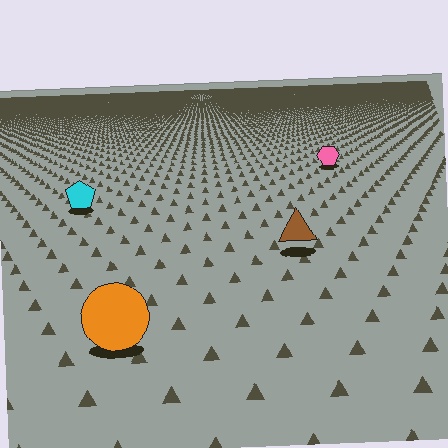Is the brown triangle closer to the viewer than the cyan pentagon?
Yes. The brown triangle is closer — you can tell from the texture gradient: the ground texture is coarser near it.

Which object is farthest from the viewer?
The pink hexagon is farthest from the viewer. It appears smaller and the ground texture around it is denser.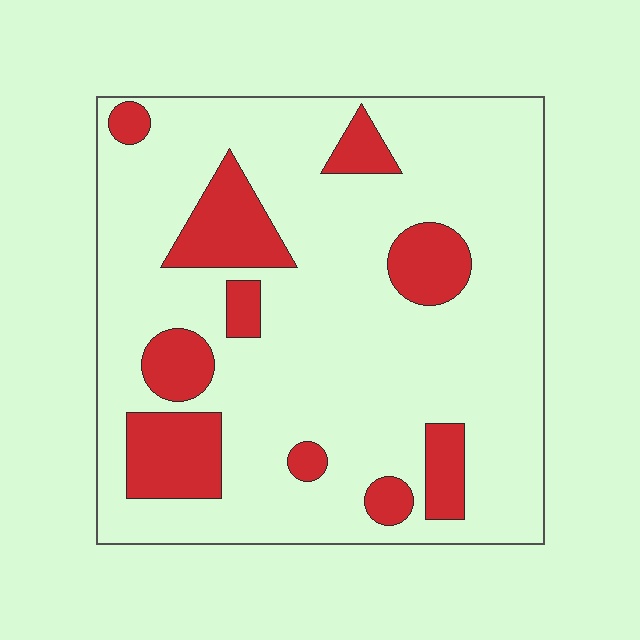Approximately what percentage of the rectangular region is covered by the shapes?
Approximately 20%.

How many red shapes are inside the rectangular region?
10.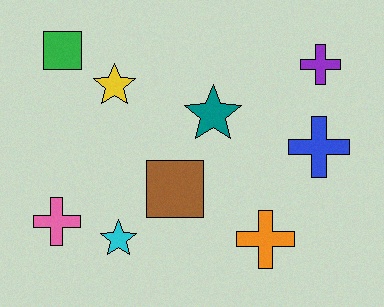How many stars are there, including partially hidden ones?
There are 3 stars.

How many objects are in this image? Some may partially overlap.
There are 9 objects.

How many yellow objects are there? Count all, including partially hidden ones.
There is 1 yellow object.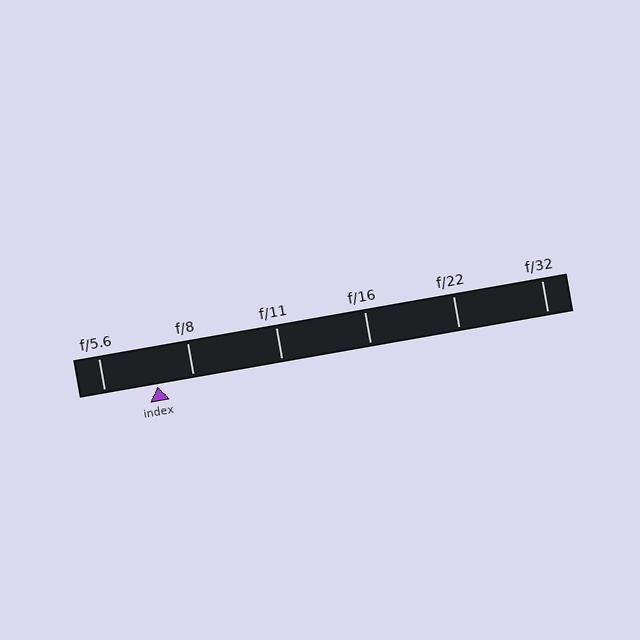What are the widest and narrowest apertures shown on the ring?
The widest aperture shown is f/5.6 and the narrowest is f/32.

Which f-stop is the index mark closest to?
The index mark is closest to f/8.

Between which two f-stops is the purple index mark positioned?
The index mark is between f/5.6 and f/8.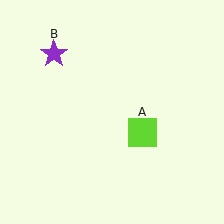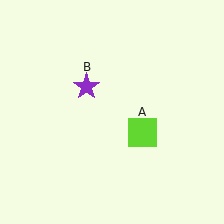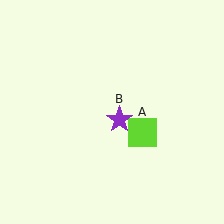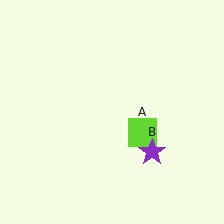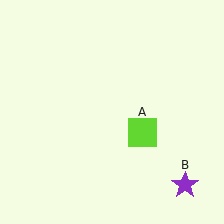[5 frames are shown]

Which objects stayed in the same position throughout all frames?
Lime square (object A) remained stationary.